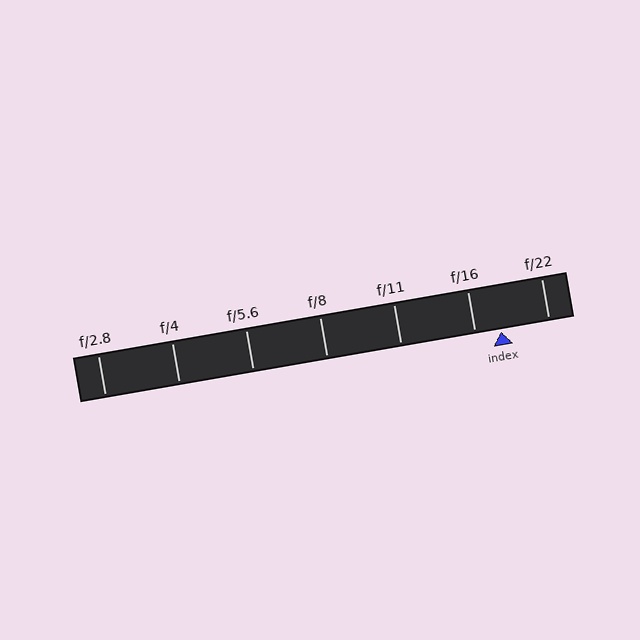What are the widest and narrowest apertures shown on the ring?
The widest aperture shown is f/2.8 and the narrowest is f/22.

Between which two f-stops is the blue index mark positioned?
The index mark is between f/16 and f/22.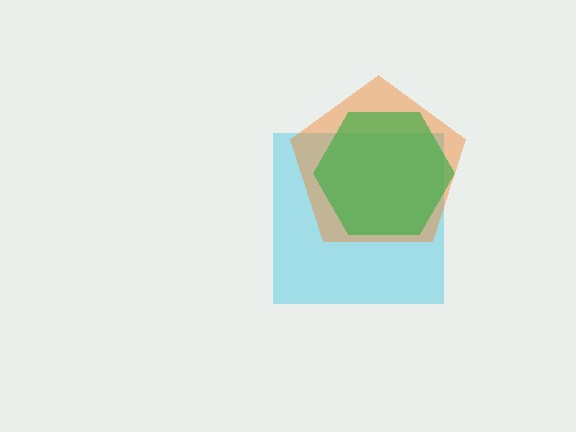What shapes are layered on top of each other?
The layered shapes are: a cyan square, an orange pentagon, a green hexagon.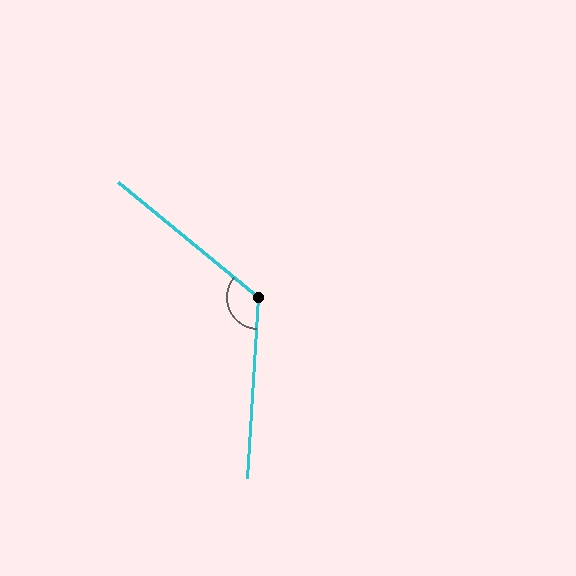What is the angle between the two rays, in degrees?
Approximately 126 degrees.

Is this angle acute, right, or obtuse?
It is obtuse.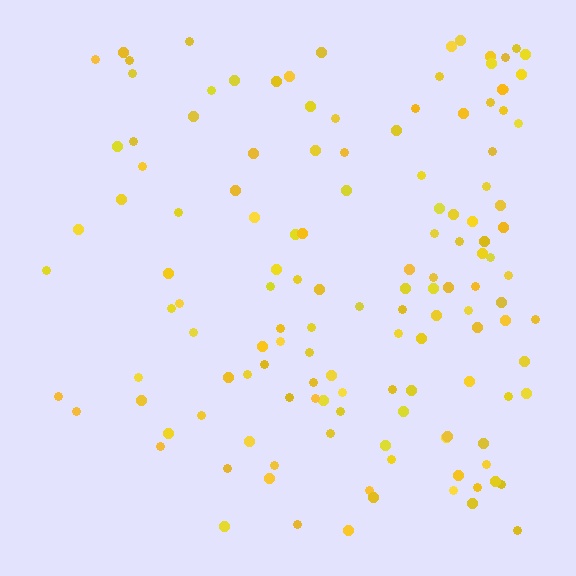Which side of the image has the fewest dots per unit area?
The left.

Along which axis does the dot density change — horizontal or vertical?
Horizontal.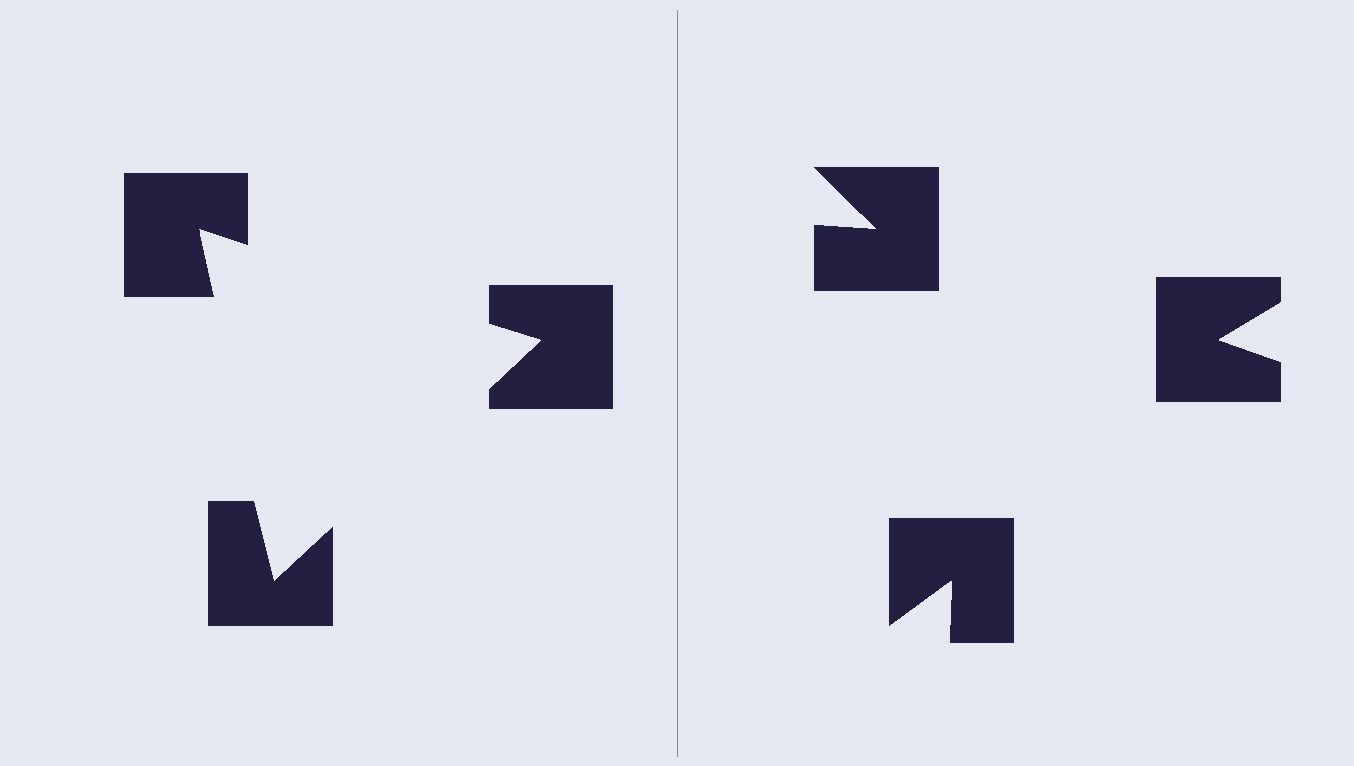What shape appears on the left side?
An illusory triangle.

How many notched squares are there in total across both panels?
6 — 3 on each side.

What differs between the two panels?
The notched squares are positioned identically on both sides; only the wedge orientations differ. On the left they align to a triangle; on the right they are misaligned.